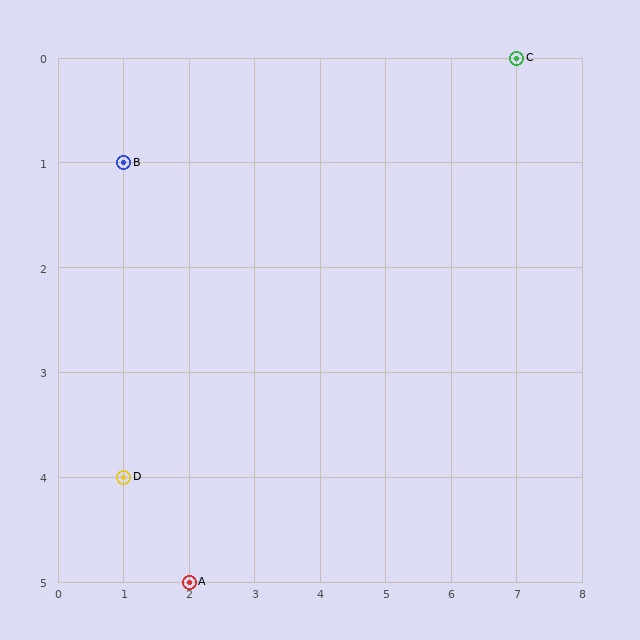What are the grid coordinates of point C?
Point C is at grid coordinates (7, 0).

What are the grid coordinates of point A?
Point A is at grid coordinates (2, 5).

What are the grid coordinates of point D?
Point D is at grid coordinates (1, 4).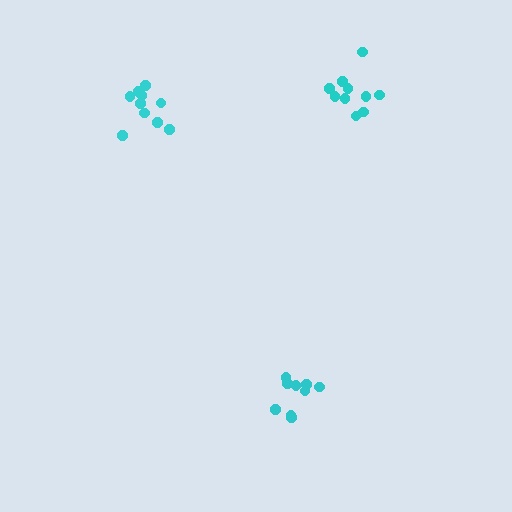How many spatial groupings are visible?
There are 3 spatial groupings.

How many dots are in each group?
Group 1: 10 dots, Group 2: 9 dots, Group 3: 10 dots (29 total).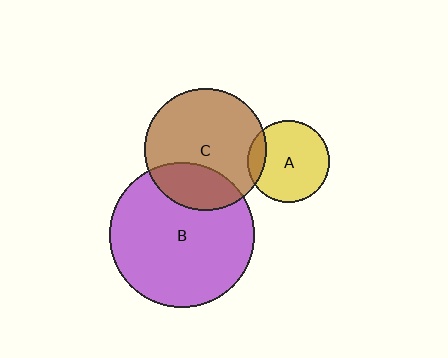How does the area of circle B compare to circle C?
Approximately 1.4 times.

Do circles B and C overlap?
Yes.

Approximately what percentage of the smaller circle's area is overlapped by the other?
Approximately 25%.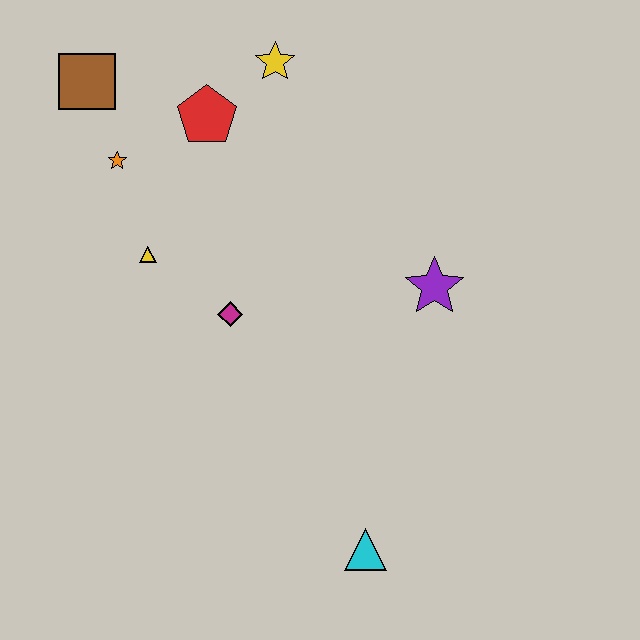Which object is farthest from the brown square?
The cyan triangle is farthest from the brown square.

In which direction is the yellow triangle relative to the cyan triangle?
The yellow triangle is above the cyan triangle.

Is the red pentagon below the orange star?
No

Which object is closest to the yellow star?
The red pentagon is closest to the yellow star.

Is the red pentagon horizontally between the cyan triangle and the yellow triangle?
Yes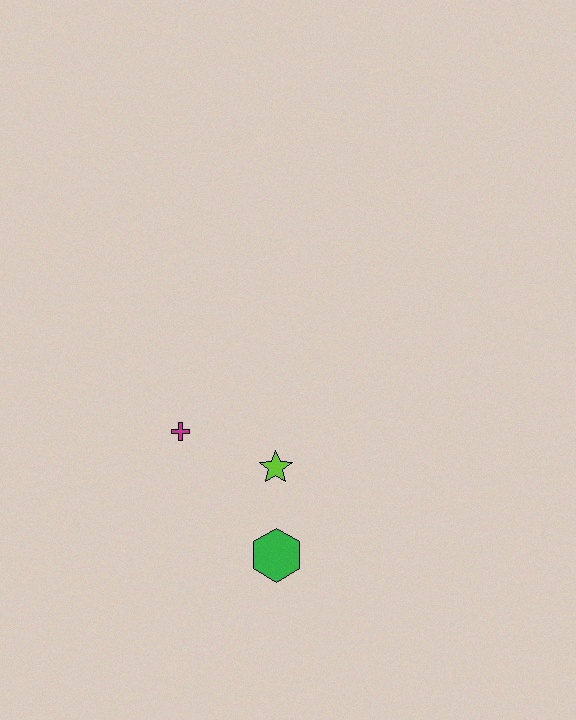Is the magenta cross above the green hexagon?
Yes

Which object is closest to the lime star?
The green hexagon is closest to the lime star.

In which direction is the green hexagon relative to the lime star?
The green hexagon is below the lime star.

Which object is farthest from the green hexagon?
The magenta cross is farthest from the green hexagon.